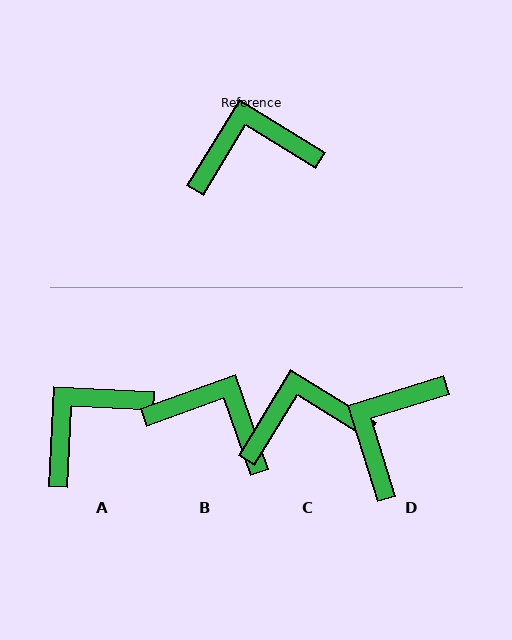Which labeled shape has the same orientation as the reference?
C.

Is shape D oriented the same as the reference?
No, it is off by about 49 degrees.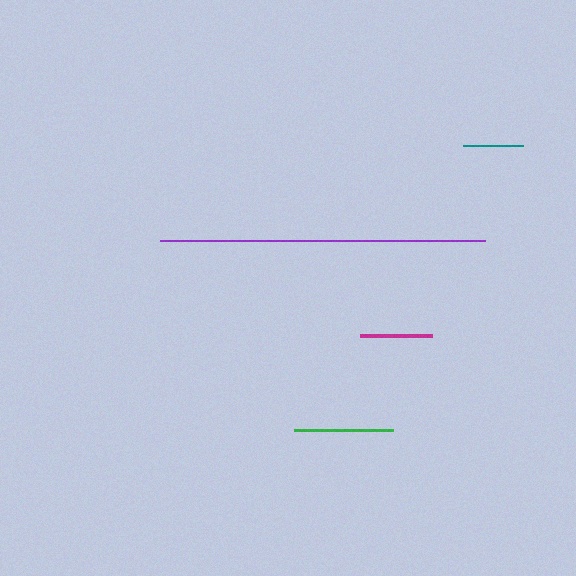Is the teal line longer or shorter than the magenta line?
The magenta line is longer than the teal line.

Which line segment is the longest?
The purple line is the longest at approximately 324 pixels.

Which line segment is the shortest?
The teal line is the shortest at approximately 60 pixels.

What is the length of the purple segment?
The purple segment is approximately 324 pixels long.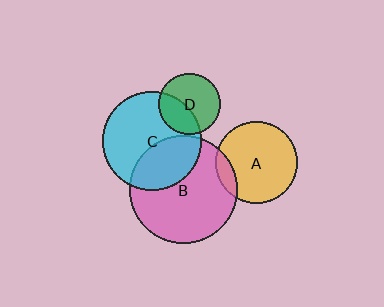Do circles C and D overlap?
Yes.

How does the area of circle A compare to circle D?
Approximately 1.8 times.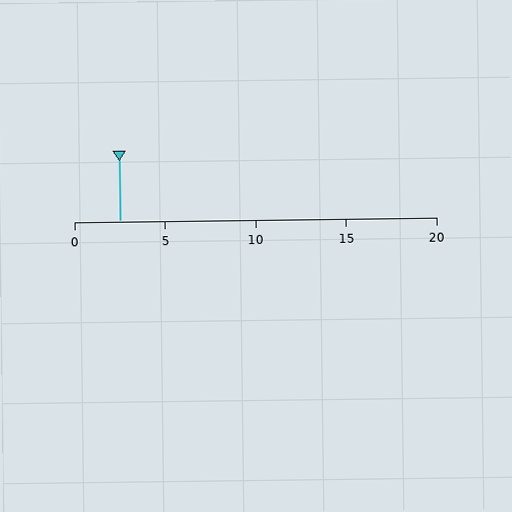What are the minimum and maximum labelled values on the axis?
The axis runs from 0 to 20.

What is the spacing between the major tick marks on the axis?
The major ticks are spaced 5 apart.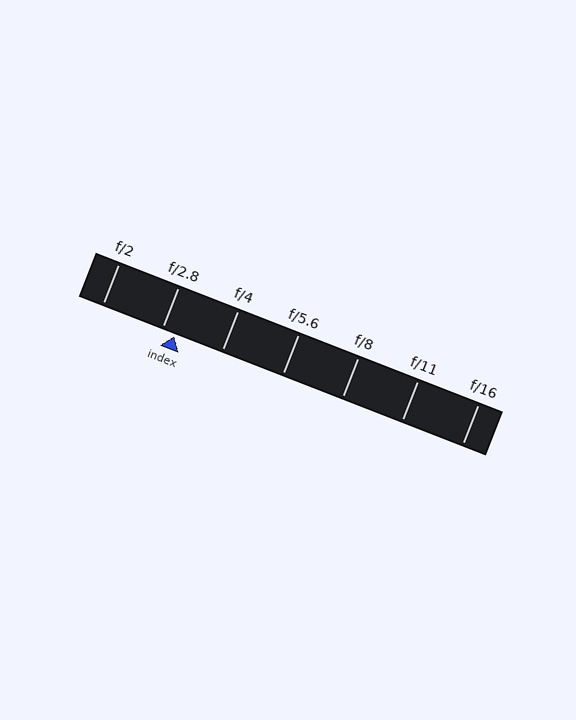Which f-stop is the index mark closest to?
The index mark is closest to f/2.8.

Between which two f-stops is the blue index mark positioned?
The index mark is between f/2.8 and f/4.